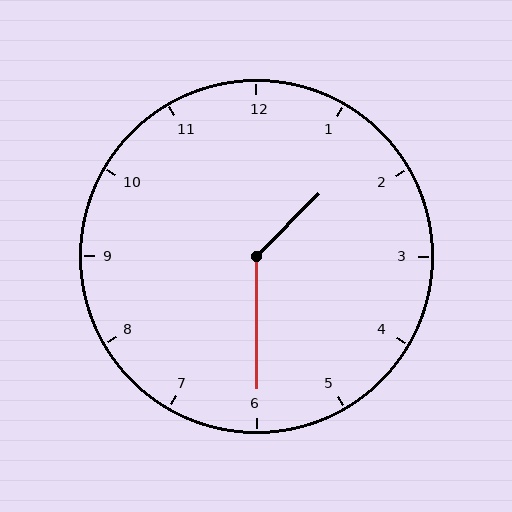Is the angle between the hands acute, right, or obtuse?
It is obtuse.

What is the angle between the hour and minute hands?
Approximately 135 degrees.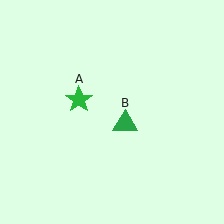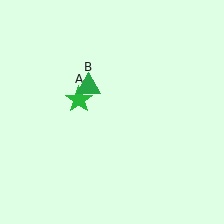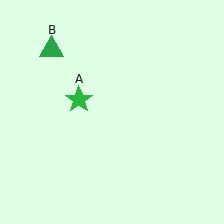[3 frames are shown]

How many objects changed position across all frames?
1 object changed position: green triangle (object B).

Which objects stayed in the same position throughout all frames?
Green star (object A) remained stationary.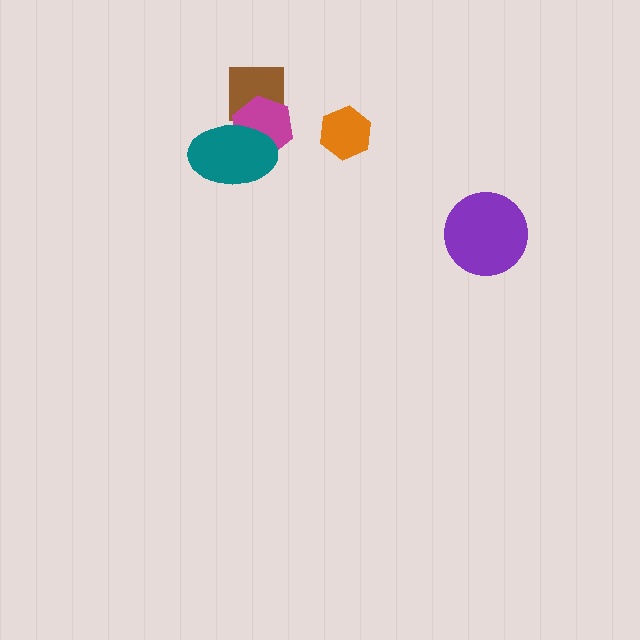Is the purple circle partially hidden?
No, no other shape covers it.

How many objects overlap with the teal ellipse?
1 object overlaps with the teal ellipse.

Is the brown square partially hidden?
Yes, it is partially covered by another shape.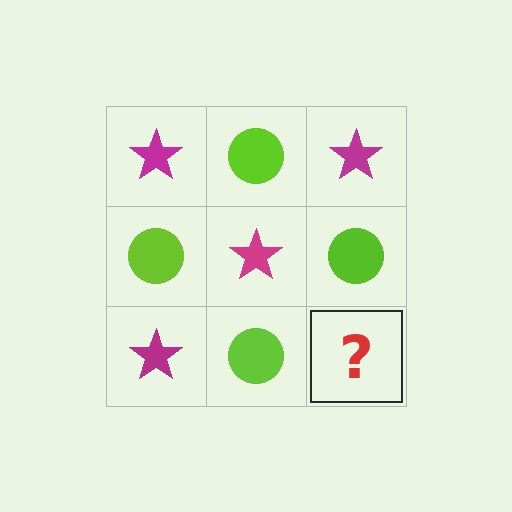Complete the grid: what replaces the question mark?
The question mark should be replaced with a magenta star.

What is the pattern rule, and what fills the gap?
The rule is that it alternates magenta star and lime circle in a checkerboard pattern. The gap should be filled with a magenta star.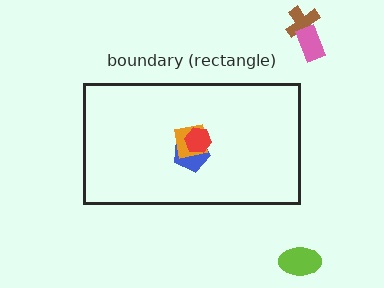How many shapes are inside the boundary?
3 inside, 3 outside.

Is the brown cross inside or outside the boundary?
Outside.